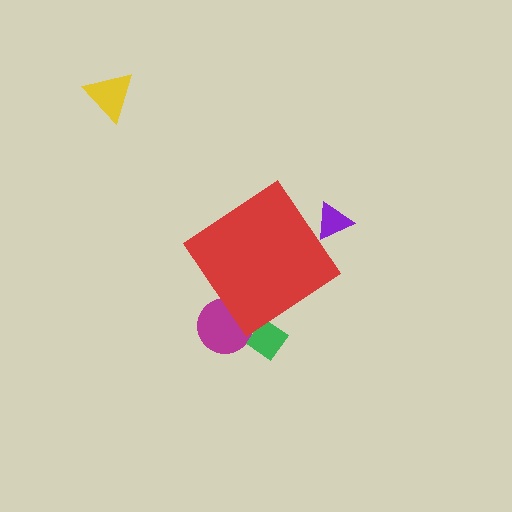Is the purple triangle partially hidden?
Yes, the purple triangle is partially hidden behind the red diamond.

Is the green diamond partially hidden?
Yes, the green diamond is partially hidden behind the red diamond.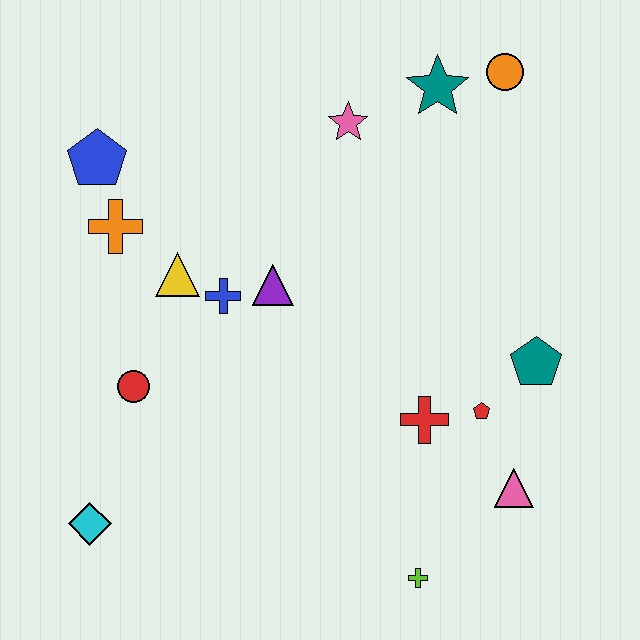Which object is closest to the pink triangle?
The red pentagon is closest to the pink triangle.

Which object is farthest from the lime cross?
The blue pentagon is farthest from the lime cross.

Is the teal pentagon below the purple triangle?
Yes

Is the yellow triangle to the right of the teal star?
No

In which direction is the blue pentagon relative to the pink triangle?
The blue pentagon is to the left of the pink triangle.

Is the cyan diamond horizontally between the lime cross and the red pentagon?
No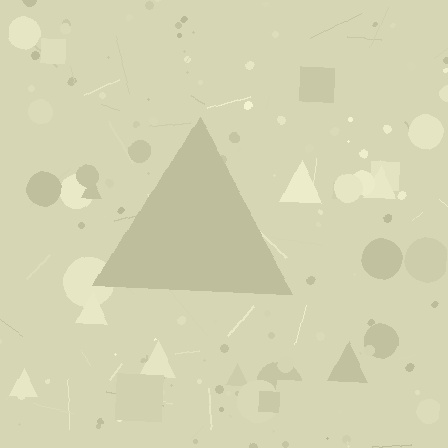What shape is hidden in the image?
A triangle is hidden in the image.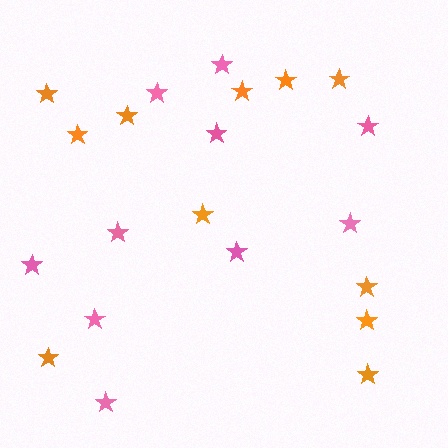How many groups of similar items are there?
There are 2 groups: one group of pink stars (10) and one group of orange stars (11).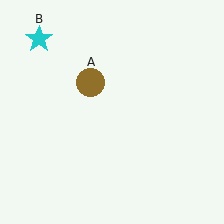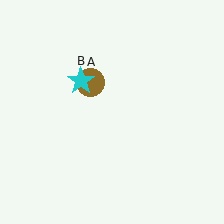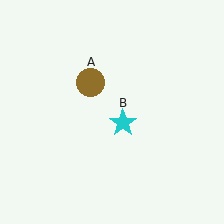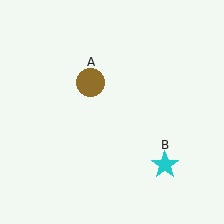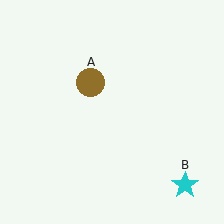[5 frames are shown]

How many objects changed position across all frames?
1 object changed position: cyan star (object B).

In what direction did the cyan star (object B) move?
The cyan star (object B) moved down and to the right.